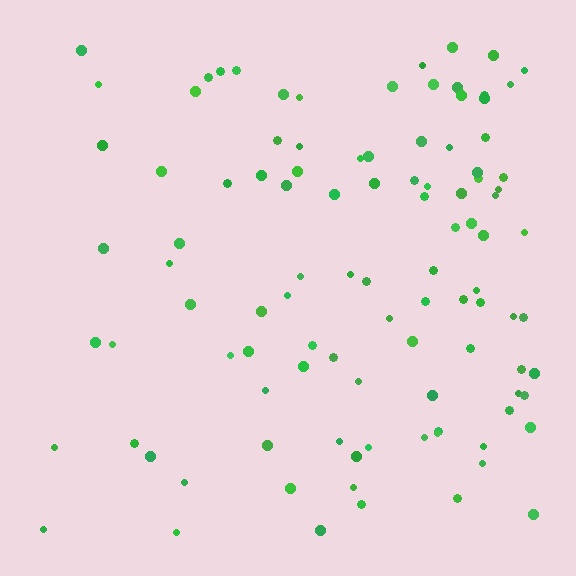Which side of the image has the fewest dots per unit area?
The left.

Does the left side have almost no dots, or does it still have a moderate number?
Still a moderate number, just noticeably fewer than the right.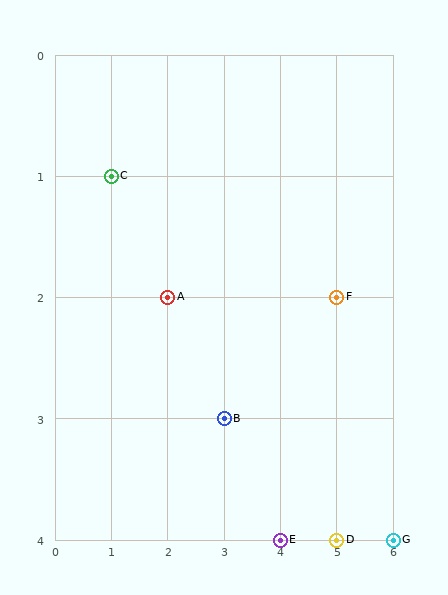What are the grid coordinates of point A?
Point A is at grid coordinates (2, 2).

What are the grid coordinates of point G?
Point G is at grid coordinates (6, 4).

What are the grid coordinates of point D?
Point D is at grid coordinates (5, 4).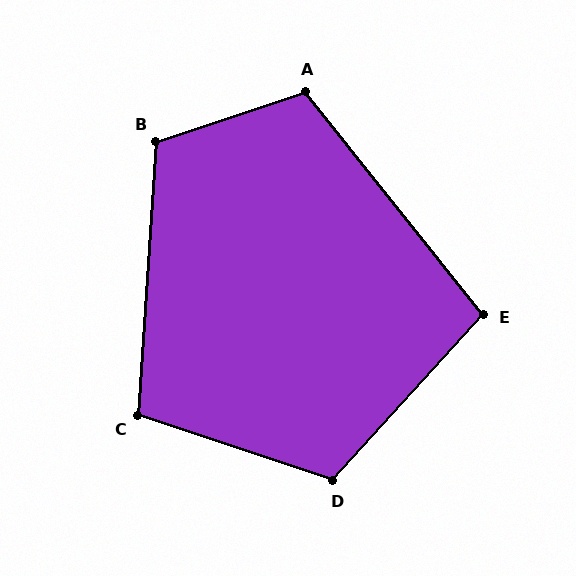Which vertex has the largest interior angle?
D, at approximately 114 degrees.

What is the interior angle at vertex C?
Approximately 105 degrees (obtuse).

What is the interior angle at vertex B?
Approximately 112 degrees (obtuse).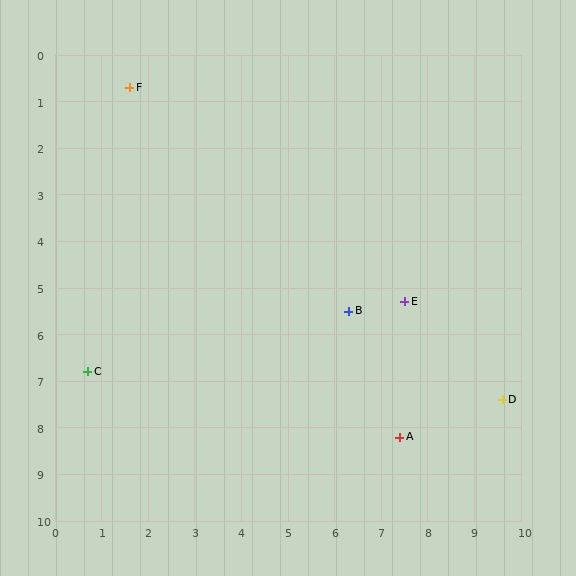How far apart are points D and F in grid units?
Points D and F are about 10.4 grid units apart.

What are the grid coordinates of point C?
Point C is at approximately (0.7, 6.8).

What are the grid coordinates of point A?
Point A is at approximately (7.4, 8.2).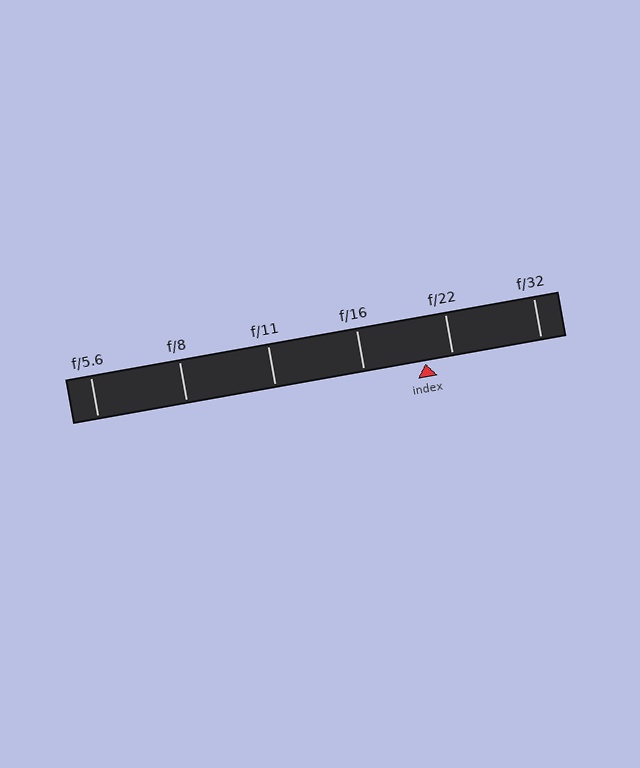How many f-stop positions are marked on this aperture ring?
There are 6 f-stop positions marked.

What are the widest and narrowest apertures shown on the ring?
The widest aperture shown is f/5.6 and the narrowest is f/32.